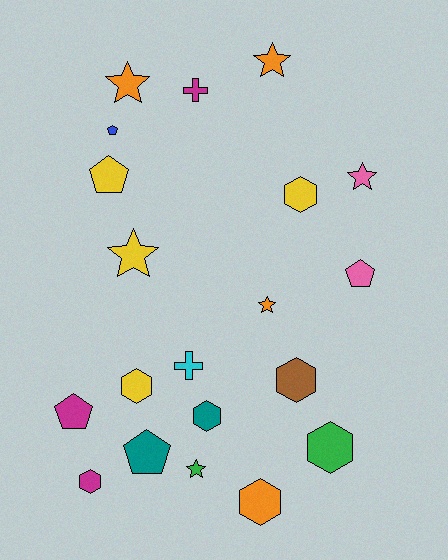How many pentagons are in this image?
There are 5 pentagons.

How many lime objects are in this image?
There are no lime objects.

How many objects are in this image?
There are 20 objects.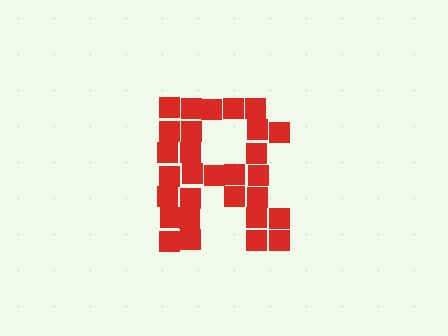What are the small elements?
The small elements are squares.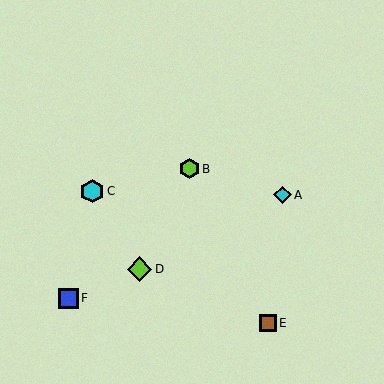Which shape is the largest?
The lime diamond (labeled D) is the largest.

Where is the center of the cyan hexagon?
The center of the cyan hexagon is at (92, 191).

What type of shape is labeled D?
Shape D is a lime diamond.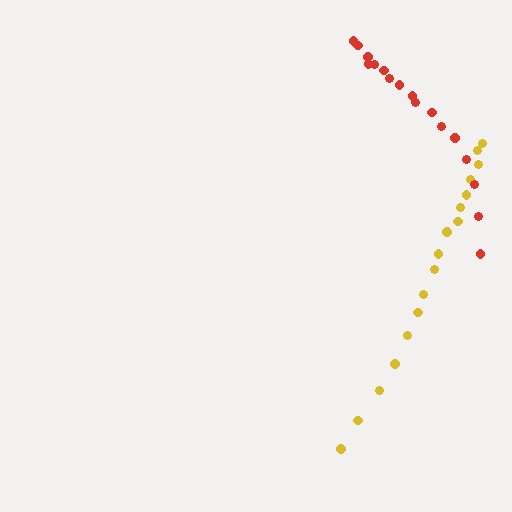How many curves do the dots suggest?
There are 2 distinct paths.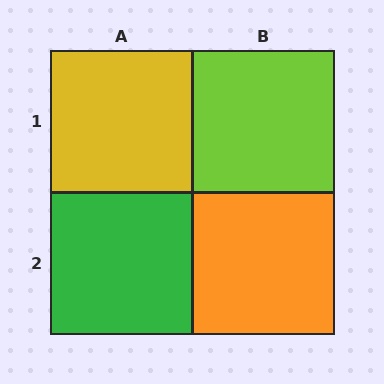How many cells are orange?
1 cell is orange.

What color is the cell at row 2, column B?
Orange.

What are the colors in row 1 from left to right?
Yellow, lime.